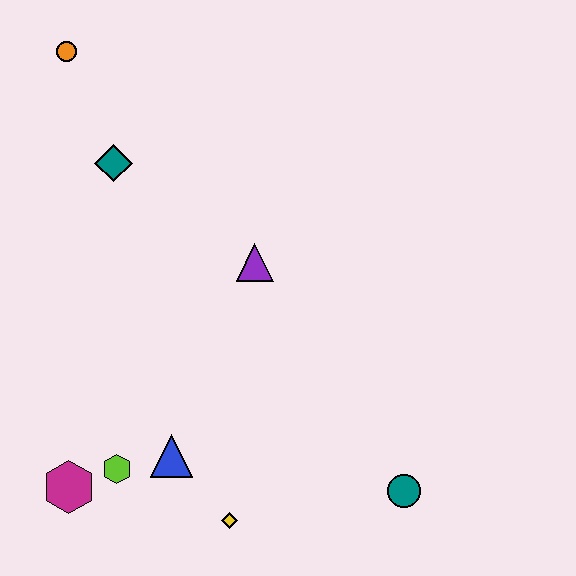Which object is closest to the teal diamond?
The orange circle is closest to the teal diamond.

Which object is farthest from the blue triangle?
The orange circle is farthest from the blue triangle.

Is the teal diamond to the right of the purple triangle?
No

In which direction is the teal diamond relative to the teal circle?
The teal diamond is above the teal circle.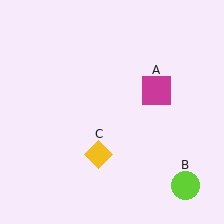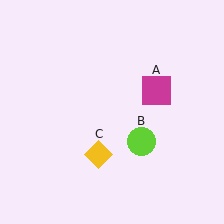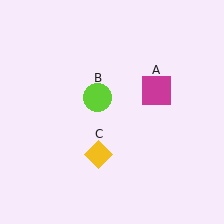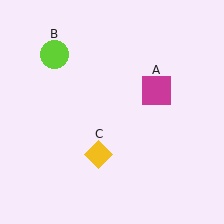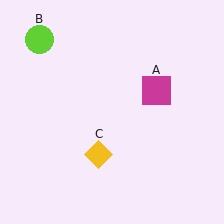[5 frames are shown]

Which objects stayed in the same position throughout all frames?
Magenta square (object A) and yellow diamond (object C) remained stationary.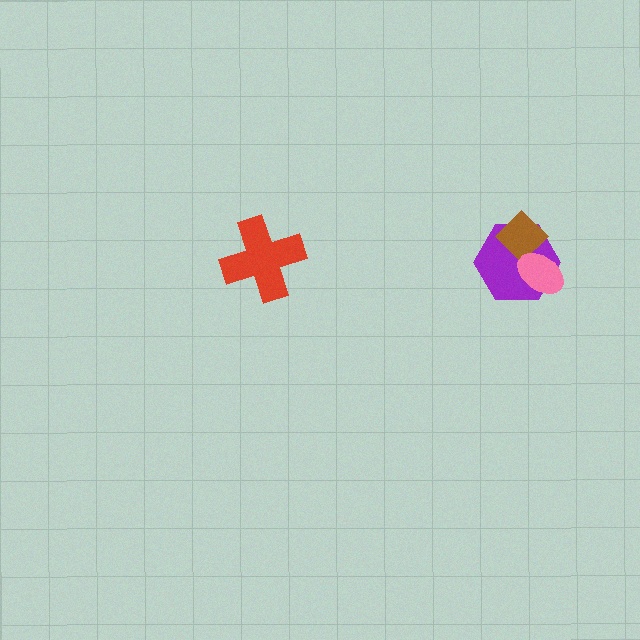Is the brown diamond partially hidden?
Yes, it is partially covered by another shape.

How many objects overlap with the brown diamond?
2 objects overlap with the brown diamond.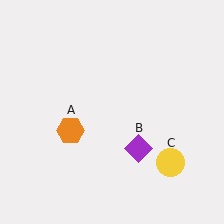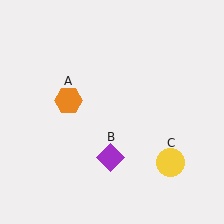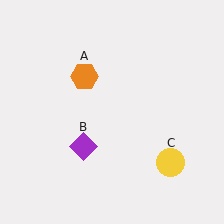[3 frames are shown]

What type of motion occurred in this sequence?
The orange hexagon (object A), purple diamond (object B) rotated clockwise around the center of the scene.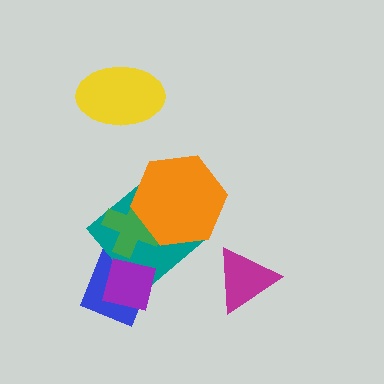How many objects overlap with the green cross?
3 objects overlap with the green cross.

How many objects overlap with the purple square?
2 objects overlap with the purple square.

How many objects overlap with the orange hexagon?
2 objects overlap with the orange hexagon.